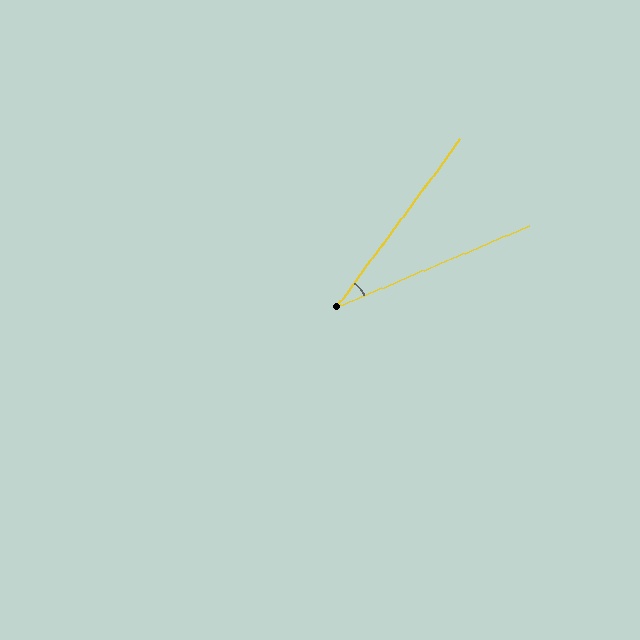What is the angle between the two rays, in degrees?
Approximately 31 degrees.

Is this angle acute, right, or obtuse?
It is acute.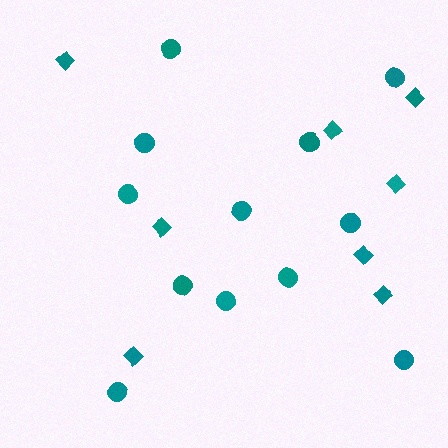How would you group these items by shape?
There are 2 groups: one group of circles (12) and one group of diamonds (8).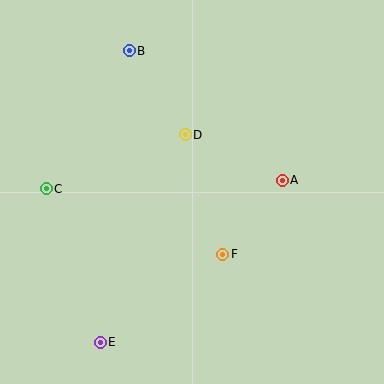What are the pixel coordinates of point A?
Point A is at (282, 180).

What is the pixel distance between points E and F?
The distance between E and F is 151 pixels.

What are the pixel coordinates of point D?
Point D is at (185, 135).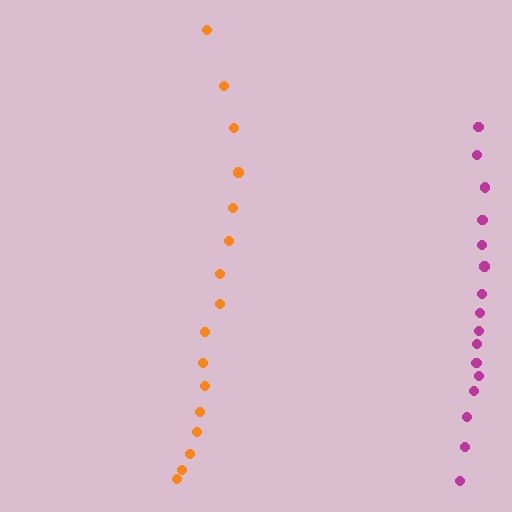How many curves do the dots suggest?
There are 2 distinct paths.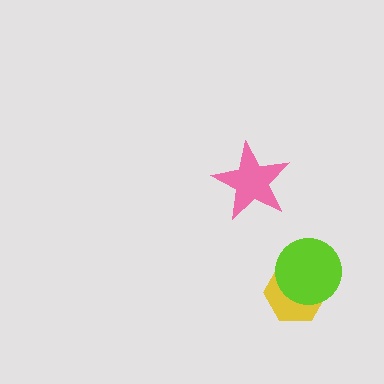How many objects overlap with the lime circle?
1 object overlaps with the lime circle.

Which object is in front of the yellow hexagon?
The lime circle is in front of the yellow hexagon.